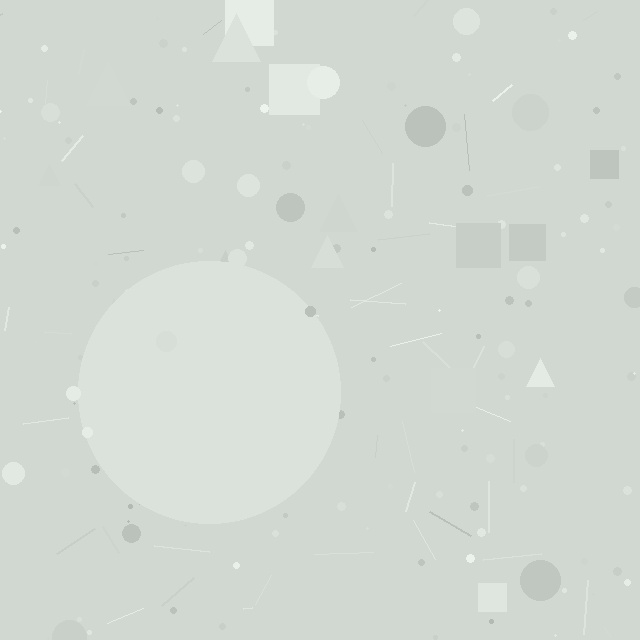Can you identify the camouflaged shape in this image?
The camouflaged shape is a circle.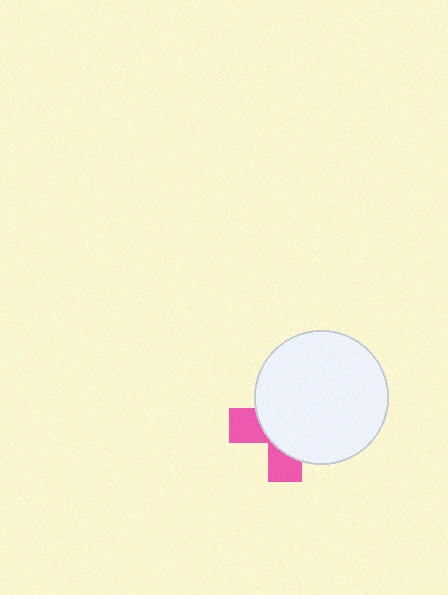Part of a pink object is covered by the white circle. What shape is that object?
It is a cross.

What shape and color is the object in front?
The object in front is a white circle.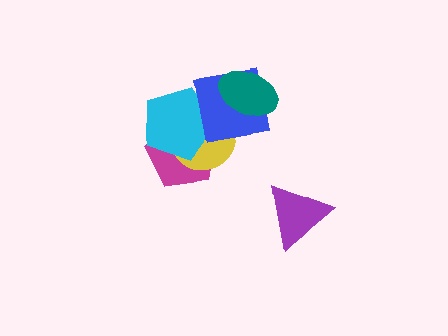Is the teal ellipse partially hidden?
No, no other shape covers it.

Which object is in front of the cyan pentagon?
The blue square is in front of the cyan pentagon.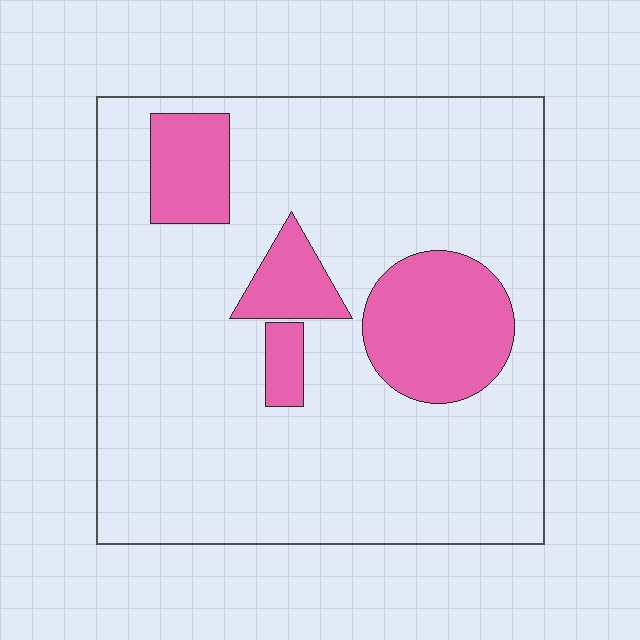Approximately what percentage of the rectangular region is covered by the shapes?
Approximately 20%.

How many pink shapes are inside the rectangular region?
4.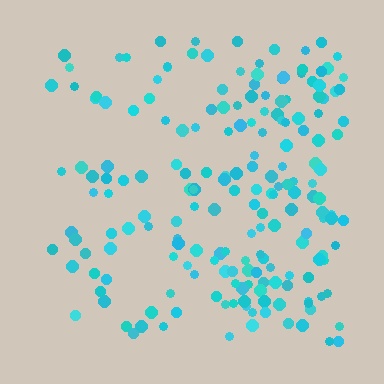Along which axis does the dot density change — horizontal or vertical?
Horizontal.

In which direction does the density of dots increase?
From left to right, with the right side densest.